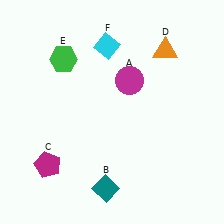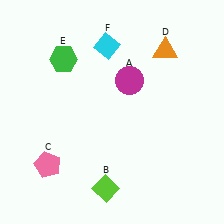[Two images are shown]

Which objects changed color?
B changed from teal to lime. C changed from magenta to pink.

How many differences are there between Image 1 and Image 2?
There are 2 differences between the two images.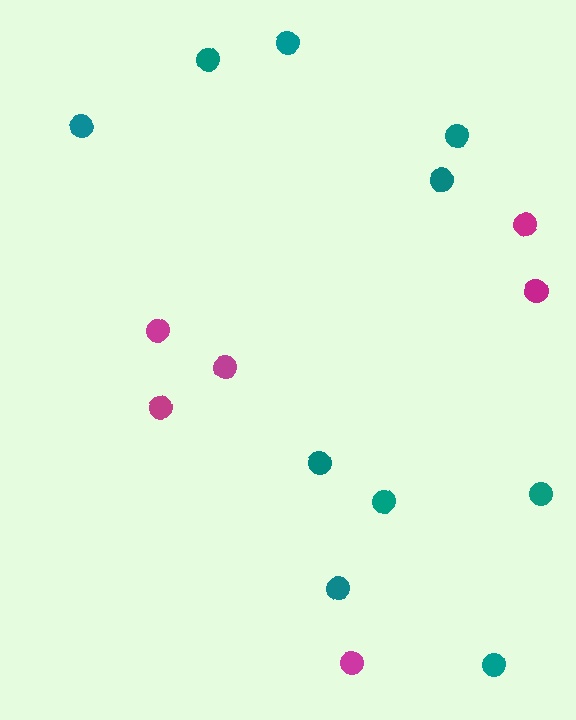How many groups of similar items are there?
There are 2 groups: one group of teal circles (10) and one group of magenta circles (6).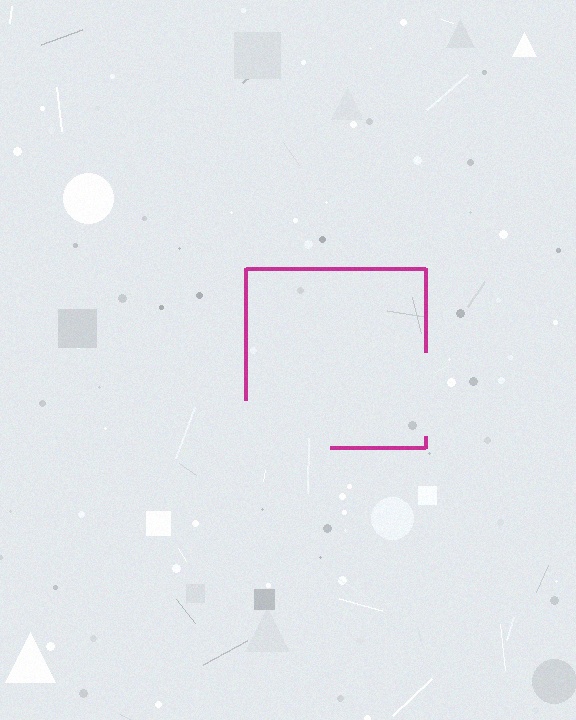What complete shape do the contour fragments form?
The contour fragments form a square.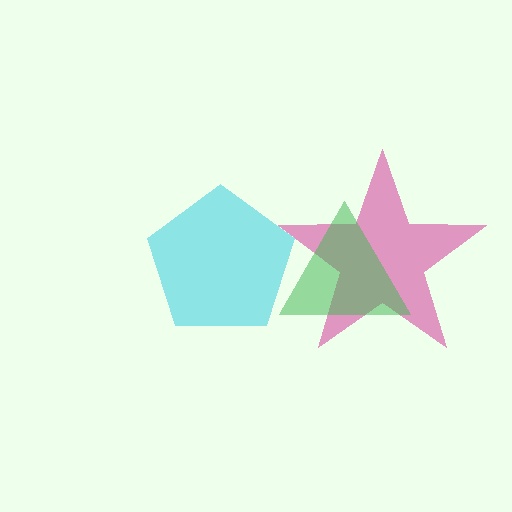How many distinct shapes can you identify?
There are 3 distinct shapes: a magenta star, a green triangle, a cyan pentagon.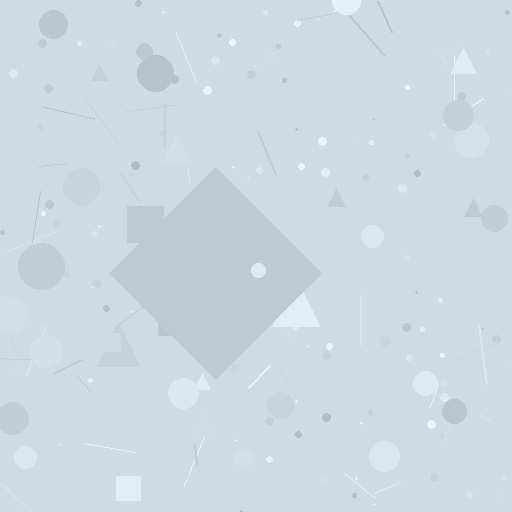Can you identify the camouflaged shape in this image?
The camouflaged shape is a diamond.